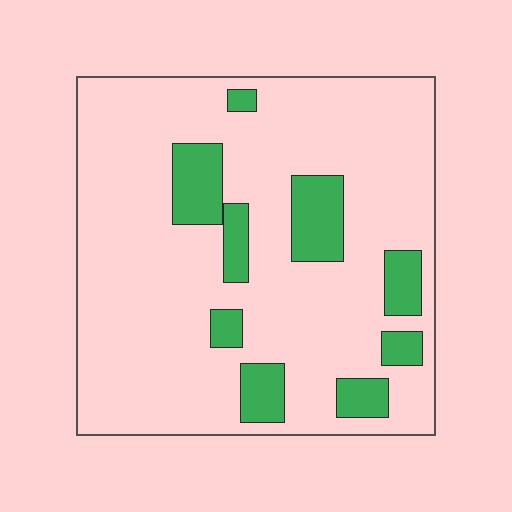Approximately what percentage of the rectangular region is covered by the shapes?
Approximately 15%.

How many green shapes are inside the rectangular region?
9.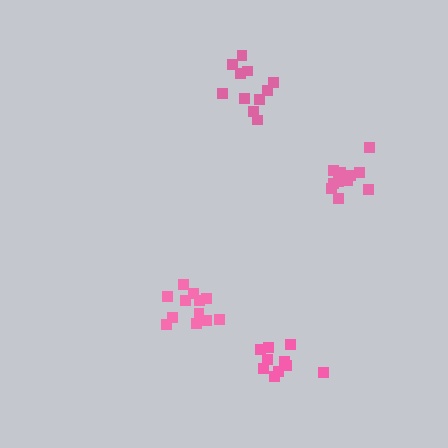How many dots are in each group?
Group 1: 11 dots, Group 2: 12 dots, Group 3: 11 dots, Group 4: 11 dots (45 total).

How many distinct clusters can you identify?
There are 4 distinct clusters.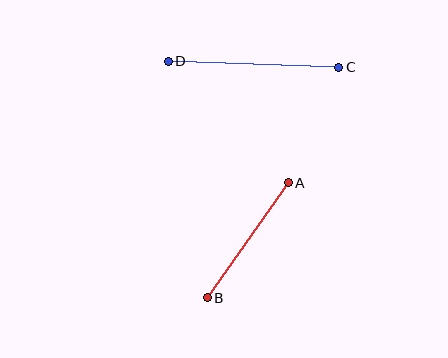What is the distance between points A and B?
The distance is approximately 141 pixels.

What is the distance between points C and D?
The distance is approximately 171 pixels.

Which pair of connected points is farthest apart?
Points C and D are farthest apart.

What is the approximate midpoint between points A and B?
The midpoint is at approximately (248, 240) pixels.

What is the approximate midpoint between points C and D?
The midpoint is at approximately (253, 64) pixels.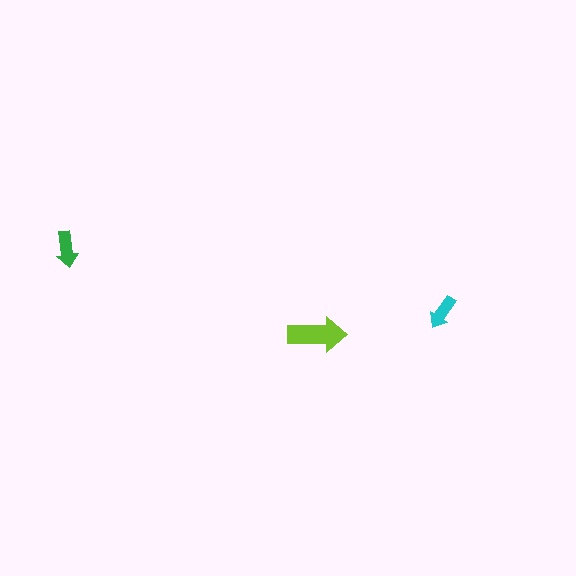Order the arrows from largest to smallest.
the lime one, the green one, the cyan one.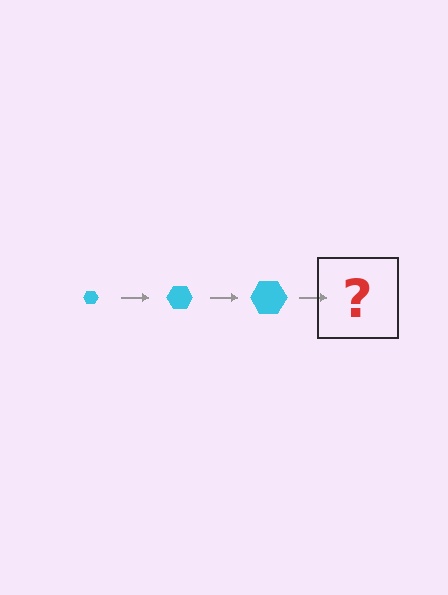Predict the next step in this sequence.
The next step is a cyan hexagon, larger than the previous one.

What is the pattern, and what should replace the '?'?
The pattern is that the hexagon gets progressively larger each step. The '?' should be a cyan hexagon, larger than the previous one.